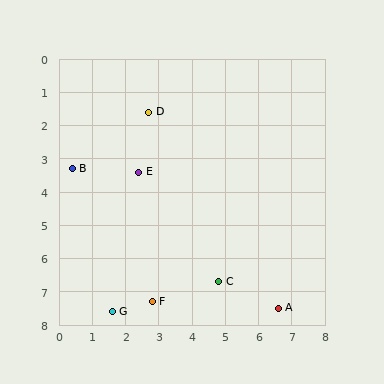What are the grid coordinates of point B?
Point B is at approximately (0.4, 3.3).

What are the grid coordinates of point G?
Point G is at approximately (1.6, 7.6).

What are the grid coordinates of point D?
Point D is at approximately (2.7, 1.6).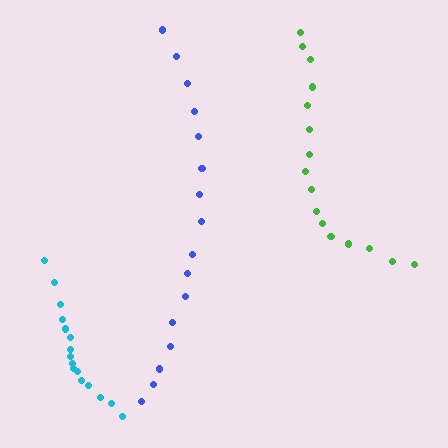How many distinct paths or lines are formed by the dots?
There are 3 distinct paths.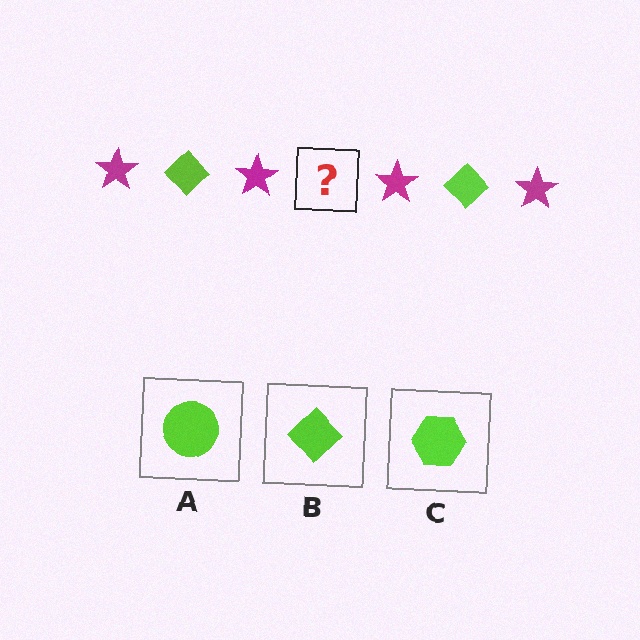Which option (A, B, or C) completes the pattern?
B.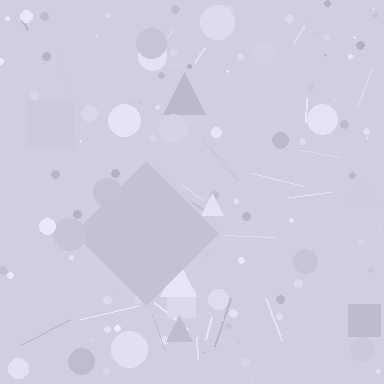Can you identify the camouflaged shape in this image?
The camouflaged shape is a diamond.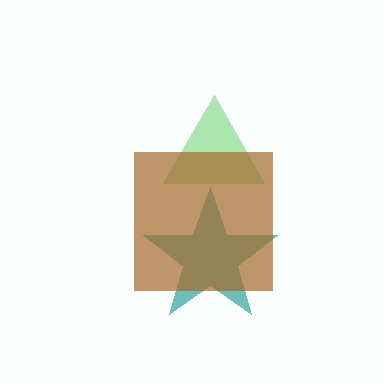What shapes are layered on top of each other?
The layered shapes are: a green triangle, a teal star, a brown square.